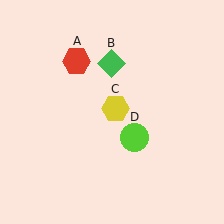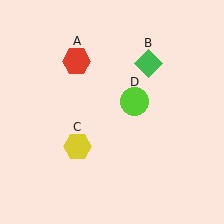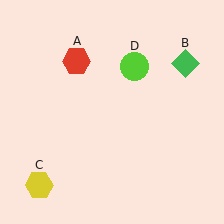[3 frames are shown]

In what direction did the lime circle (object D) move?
The lime circle (object D) moved up.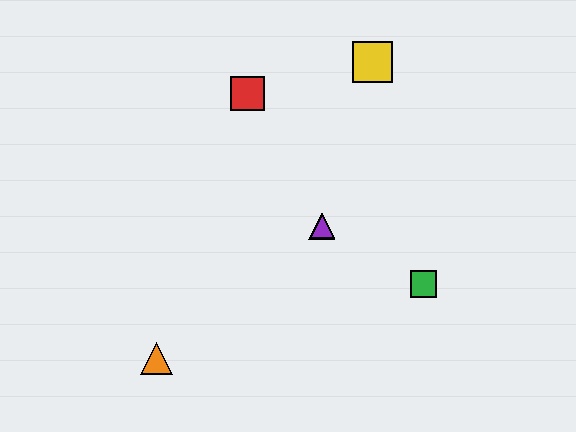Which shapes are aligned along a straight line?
The blue triangle, the green square, the purple triangle are aligned along a straight line.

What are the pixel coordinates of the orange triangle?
The orange triangle is at (157, 359).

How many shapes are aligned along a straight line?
3 shapes (the blue triangle, the green square, the purple triangle) are aligned along a straight line.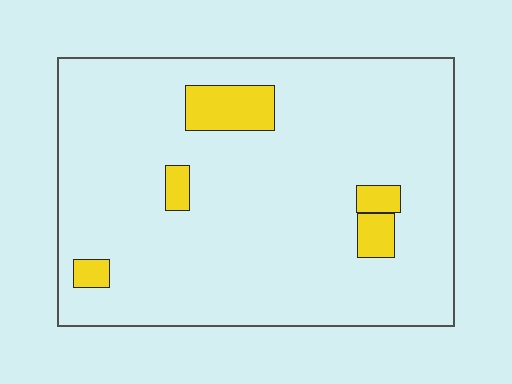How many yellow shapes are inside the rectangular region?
5.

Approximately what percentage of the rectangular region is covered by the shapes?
Approximately 10%.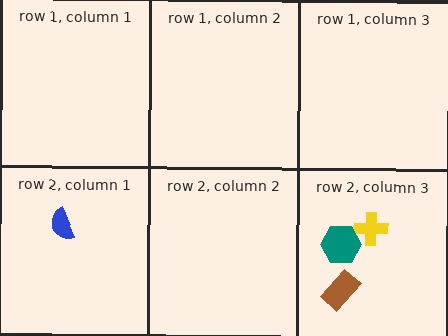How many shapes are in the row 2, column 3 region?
3.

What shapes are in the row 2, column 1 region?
The blue semicircle.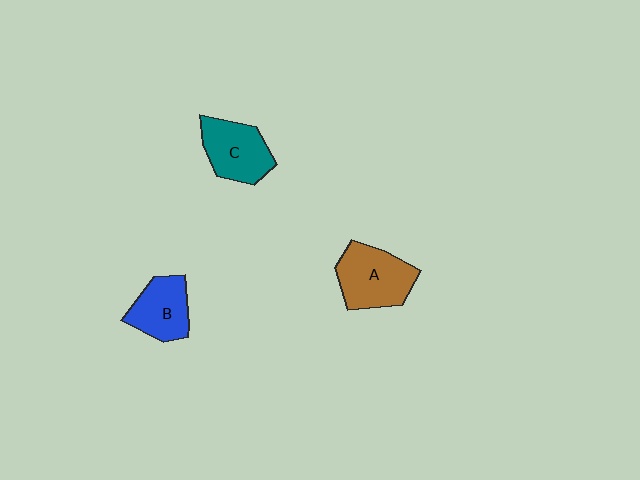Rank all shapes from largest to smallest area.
From largest to smallest: A (brown), C (teal), B (blue).